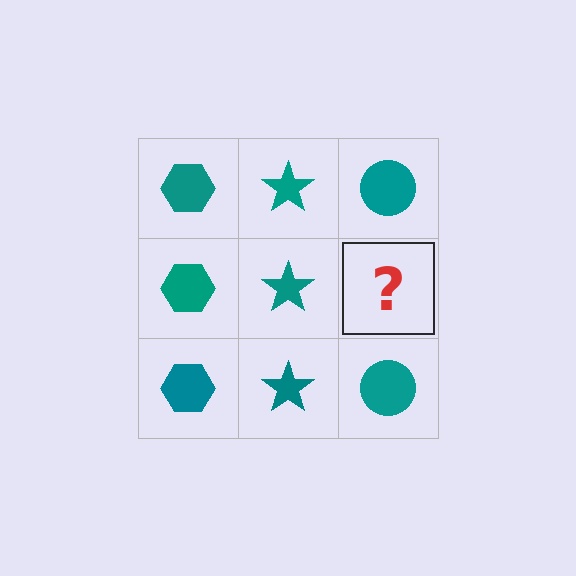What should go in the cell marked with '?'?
The missing cell should contain a teal circle.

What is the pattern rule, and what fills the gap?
The rule is that each column has a consistent shape. The gap should be filled with a teal circle.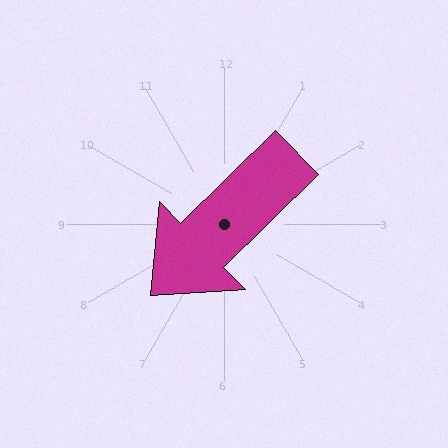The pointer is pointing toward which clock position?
Roughly 8 o'clock.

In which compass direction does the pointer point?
Southwest.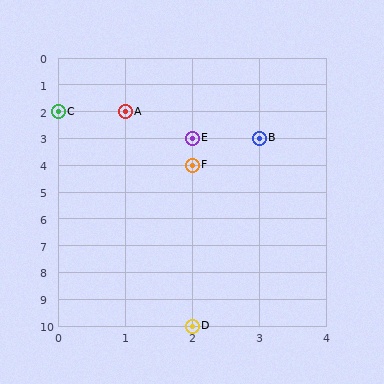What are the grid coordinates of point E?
Point E is at grid coordinates (2, 3).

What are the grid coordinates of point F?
Point F is at grid coordinates (2, 4).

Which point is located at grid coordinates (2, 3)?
Point E is at (2, 3).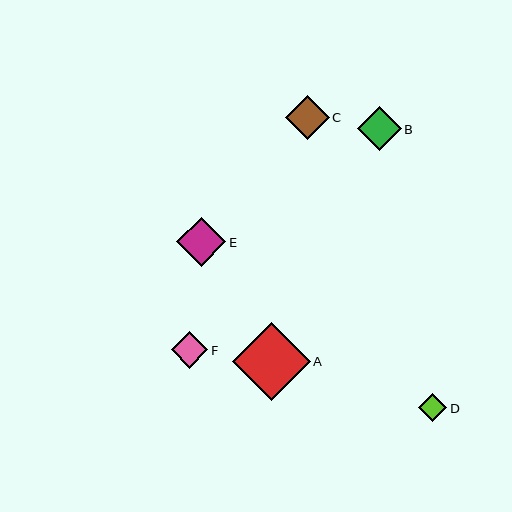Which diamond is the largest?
Diamond A is the largest with a size of approximately 77 pixels.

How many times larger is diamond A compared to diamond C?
Diamond A is approximately 1.8 times the size of diamond C.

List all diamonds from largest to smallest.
From largest to smallest: A, E, C, B, F, D.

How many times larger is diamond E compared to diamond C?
Diamond E is approximately 1.1 times the size of diamond C.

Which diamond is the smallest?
Diamond D is the smallest with a size of approximately 28 pixels.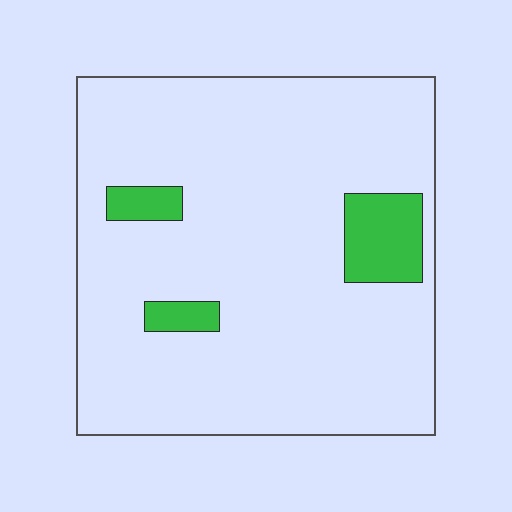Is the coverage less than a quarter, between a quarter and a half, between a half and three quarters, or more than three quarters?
Less than a quarter.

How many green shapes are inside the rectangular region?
3.